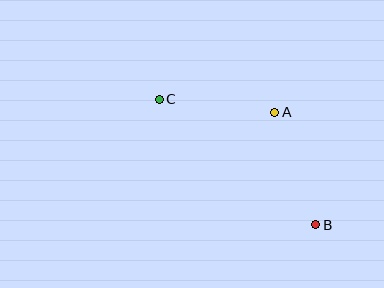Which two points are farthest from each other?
Points B and C are farthest from each other.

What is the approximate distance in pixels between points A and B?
The distance between A and B is approximately 120 pixels.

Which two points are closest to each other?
Points A and C are closest to each other.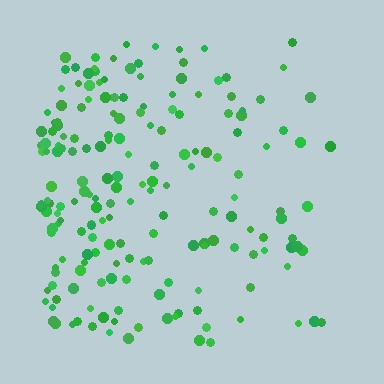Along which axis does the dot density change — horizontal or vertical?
Horizontal.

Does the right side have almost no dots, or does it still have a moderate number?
Still a moderate number, just noticeably fewer than the left.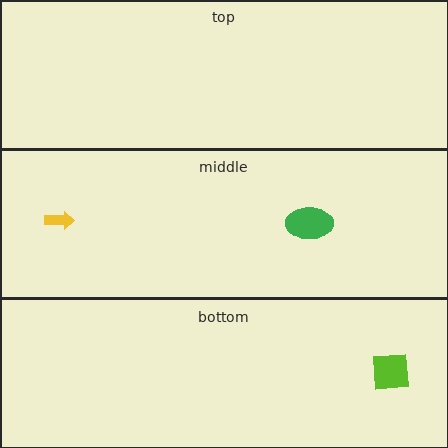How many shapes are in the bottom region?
1.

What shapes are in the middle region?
The yellow arrow, the green ellipse.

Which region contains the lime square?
The bottom region.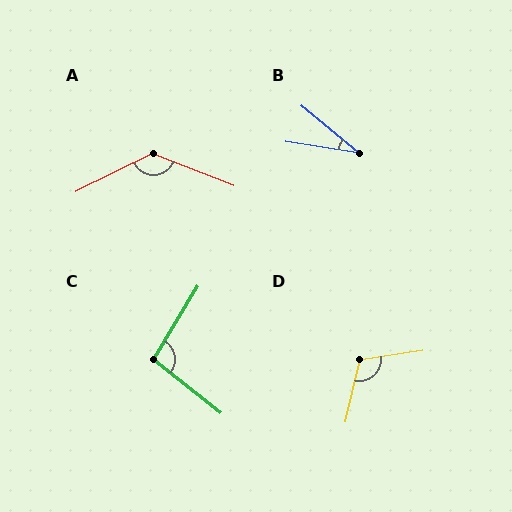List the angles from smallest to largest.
B (31°), C (97°), D (111°), A (133°).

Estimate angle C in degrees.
Approximately 97 degrees.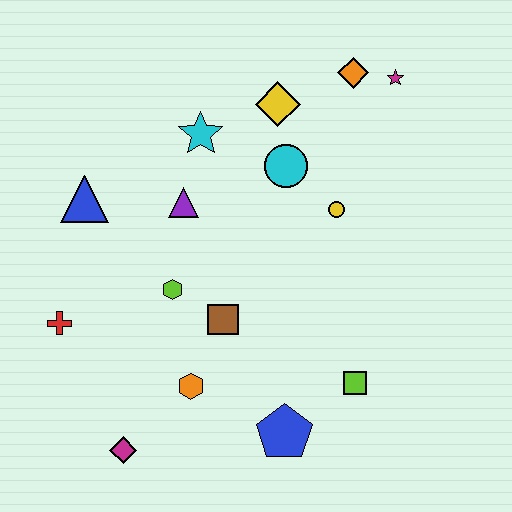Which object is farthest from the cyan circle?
The magenta diamond is farthest from the cyan circle.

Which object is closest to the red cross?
The lime hexagon is closest to the red cross.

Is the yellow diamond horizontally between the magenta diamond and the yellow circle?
Yes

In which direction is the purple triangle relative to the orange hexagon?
The purple triangle is above the orange hexagon.